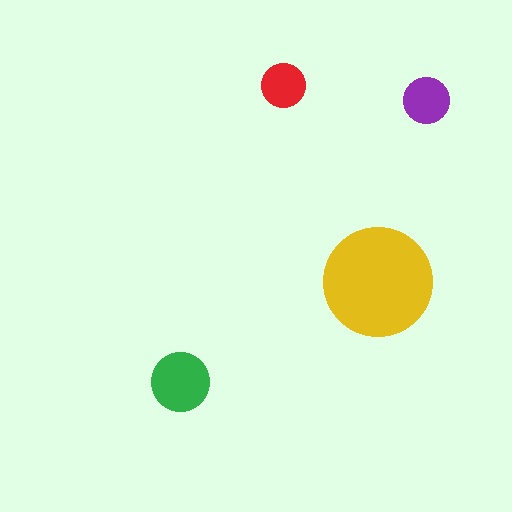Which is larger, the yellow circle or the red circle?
The yellow one.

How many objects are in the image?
There are 4 objects in the image.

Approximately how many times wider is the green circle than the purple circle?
About 1.5 times wider.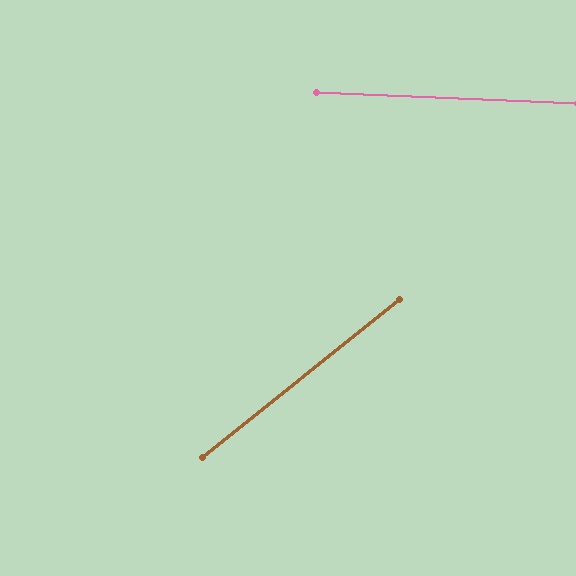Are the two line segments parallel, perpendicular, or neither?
Neither parallel nor perpendicular — they differ by about 41°.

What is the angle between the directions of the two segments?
Approximately 41 degrees.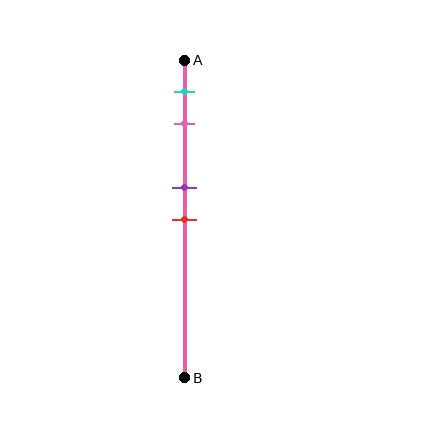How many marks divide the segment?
There are 4 marks dividing the segment.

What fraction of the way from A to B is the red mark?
The red mark is approximately 50% (0.5) of the way from A to B.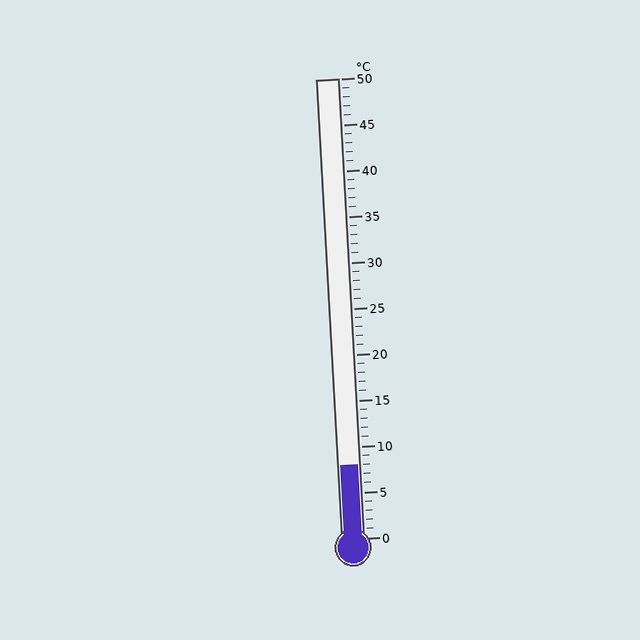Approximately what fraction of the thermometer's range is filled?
The thermometer is filled to approximately 15% of its range.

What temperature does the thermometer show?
The thermometer shows approximately 8°C.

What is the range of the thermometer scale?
The thermometer scale ranges from 0°C to 50°C.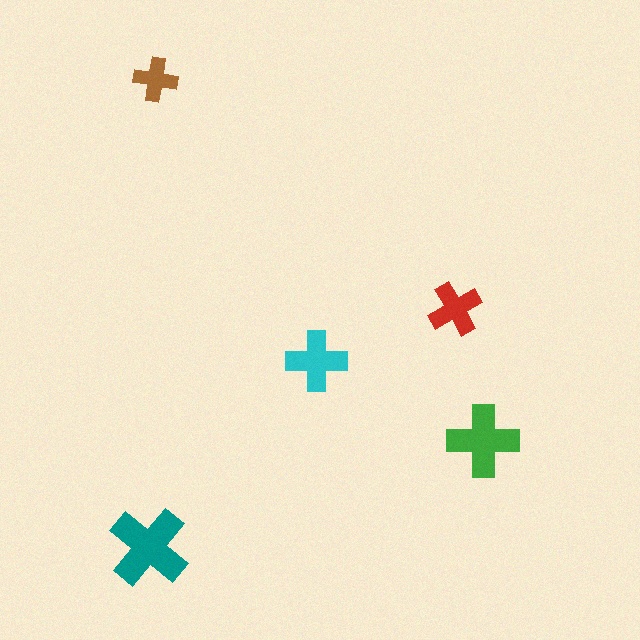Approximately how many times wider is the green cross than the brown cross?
About 1.5 times wider.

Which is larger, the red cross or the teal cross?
The teal one.